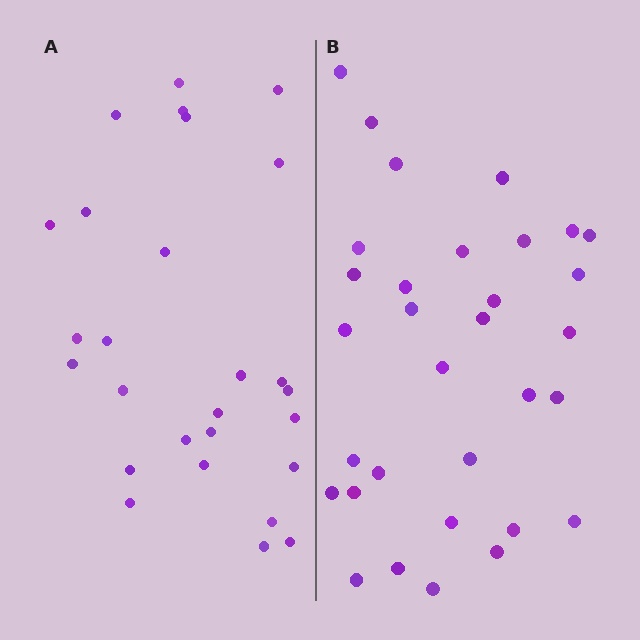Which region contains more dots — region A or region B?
Region B (the right region) has more dots.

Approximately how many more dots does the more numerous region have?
Region B has about 5 more dots than region A.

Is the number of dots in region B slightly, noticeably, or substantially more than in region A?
Region B has only slightly more — the two regions are fairly close. The ratio is roughly 1.2 to 1.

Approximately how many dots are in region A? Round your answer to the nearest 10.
About 30 dots. (The exact count is 27, which rounds to 30.)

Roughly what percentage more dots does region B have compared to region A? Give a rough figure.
About 20% more.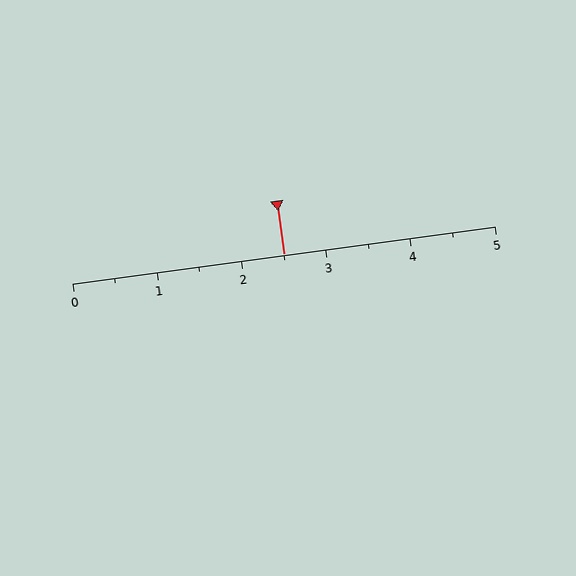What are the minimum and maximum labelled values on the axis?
The axis runs from 0 to 5.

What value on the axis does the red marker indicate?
The marker indicates approximately 2.5.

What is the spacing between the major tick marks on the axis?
The major ticks are spaced 1 apart.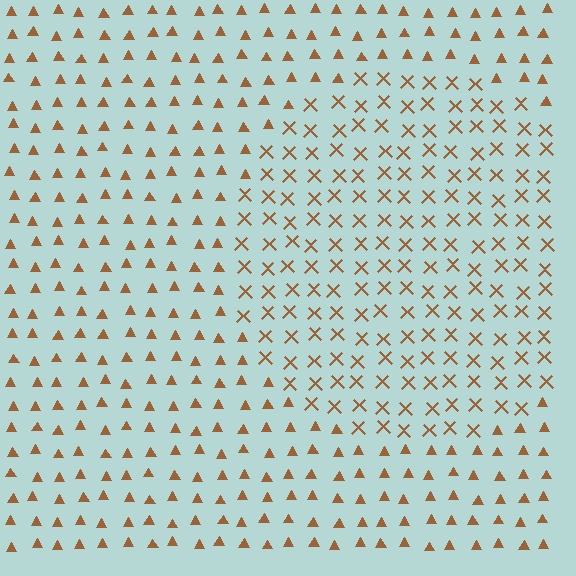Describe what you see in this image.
The image is filled with small brown elements arranged in a uniform grid. A circle-shaped region contains X marks, while the surrounding area contains triangles. The boundary is defined purely by the change in element shape.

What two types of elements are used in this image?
The image uses X marks inside the circle region and triangles outside it.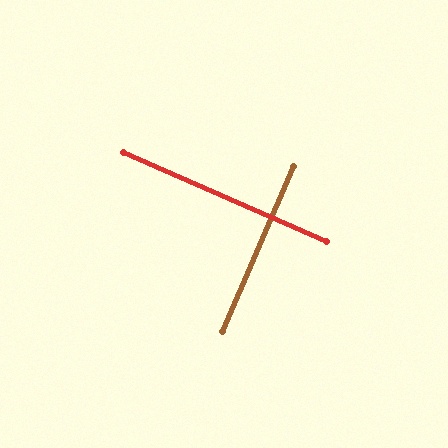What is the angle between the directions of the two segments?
Approximately 89 degrees.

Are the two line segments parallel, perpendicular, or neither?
Perpendicular — they meet at approximately 89°.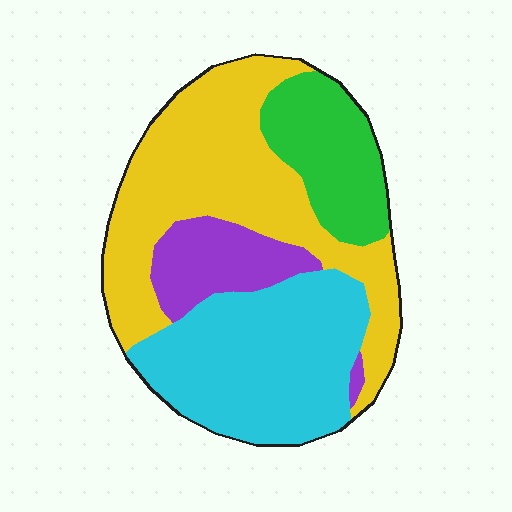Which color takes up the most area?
Yellow, at roughly 40%.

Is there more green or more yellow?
Yellow.